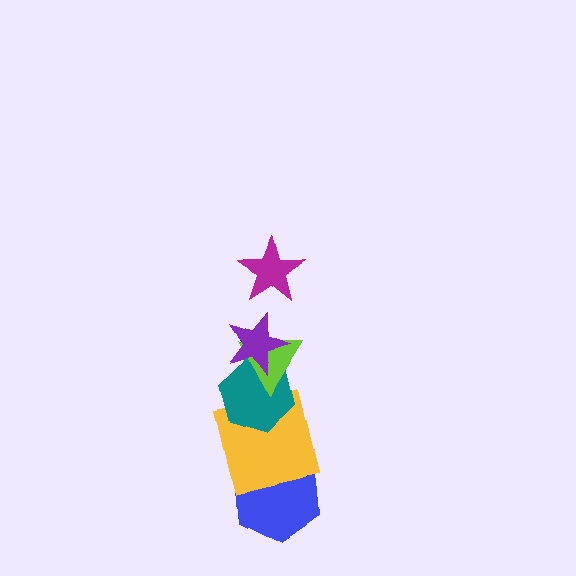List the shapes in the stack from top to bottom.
From top to bottom: the magenta star, the purple star, the lime triangle, the teal hexagon, the yellow square, the blue hexagon.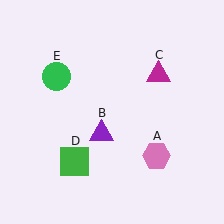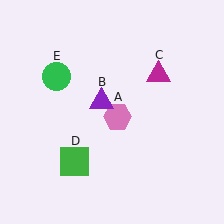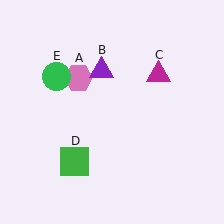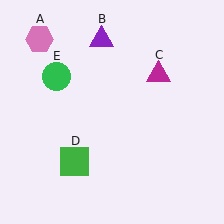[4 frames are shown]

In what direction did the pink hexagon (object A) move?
The pink hexagon (object A) moved up and to the left.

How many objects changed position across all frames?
2 objects changed position: pink hexagon (object A), purple triangle (object B).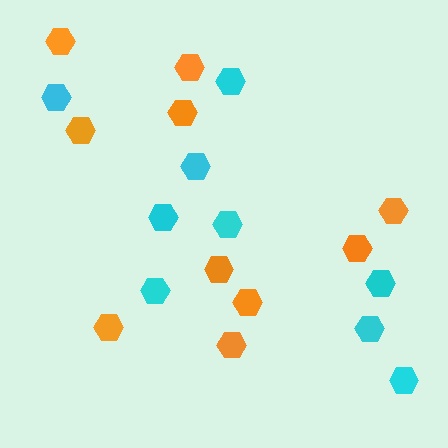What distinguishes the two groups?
There are 2 groups: one group of orange hexagons (10) and one group of cyan hexagons (9).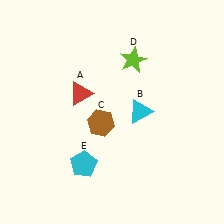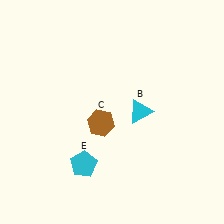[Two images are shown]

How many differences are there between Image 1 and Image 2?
There are 2 differences between the two images.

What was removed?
The lime star (D), the red triangle (A) were removed in Image 2.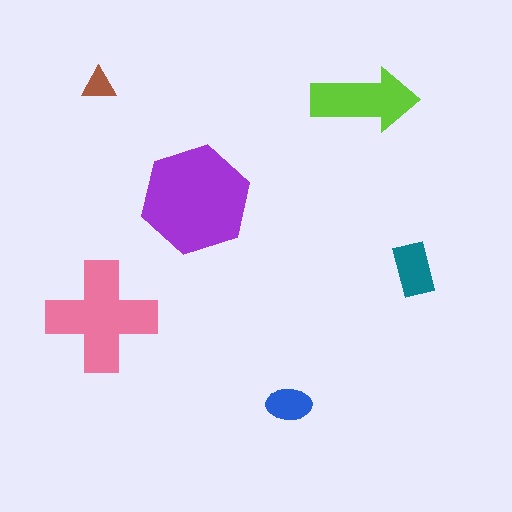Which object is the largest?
The purple hexagon.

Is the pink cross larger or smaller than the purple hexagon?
Smaller.